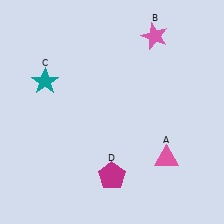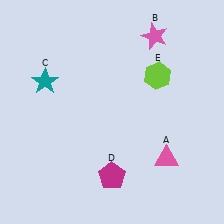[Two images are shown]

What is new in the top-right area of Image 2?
A lime hexagon (E) was added in the top-right area of Image 2.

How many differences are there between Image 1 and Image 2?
There is 1 difference between the two images.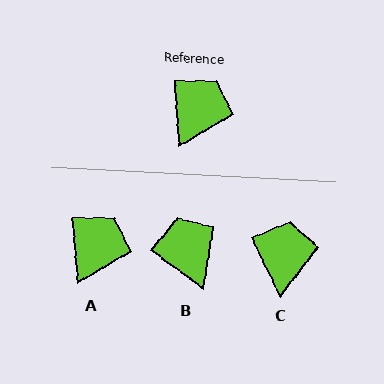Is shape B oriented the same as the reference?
No, it is off by about 50 degrees.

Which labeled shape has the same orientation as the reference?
A.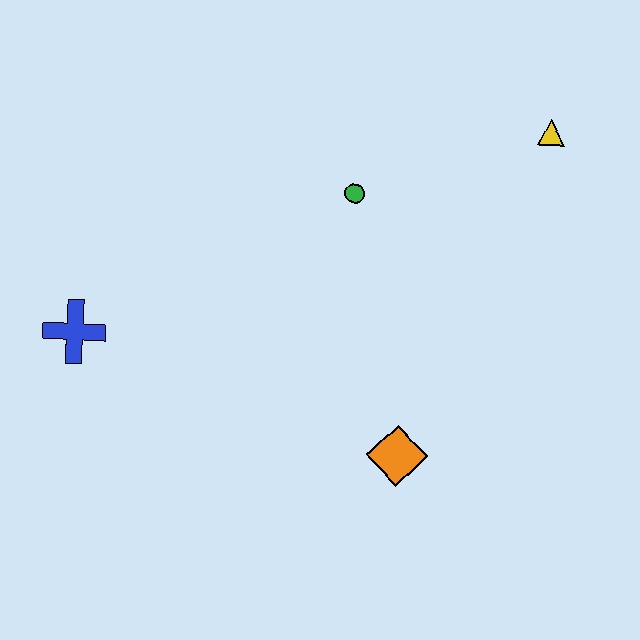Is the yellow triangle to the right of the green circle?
Yes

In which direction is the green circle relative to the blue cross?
The green circle is to the right of the blue cross.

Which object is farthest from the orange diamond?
The yellow triangle is farthest from the orange diamond.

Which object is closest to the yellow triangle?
The green circle is closest to the yellow triangle.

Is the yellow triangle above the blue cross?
Yes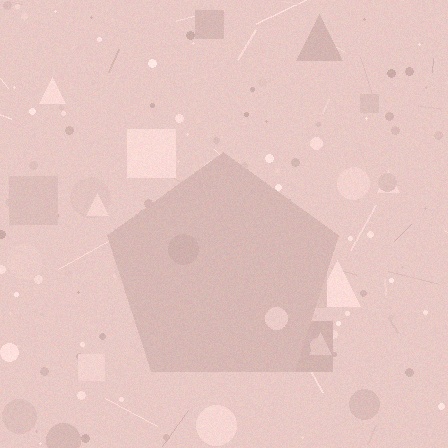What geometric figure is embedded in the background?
A pentagon is embedded in the background.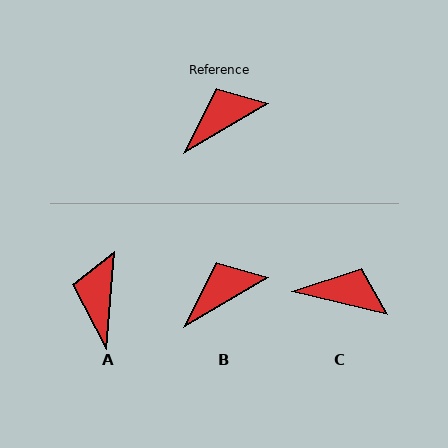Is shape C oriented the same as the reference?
No, it is off by about 44 degrees.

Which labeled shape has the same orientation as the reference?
B.